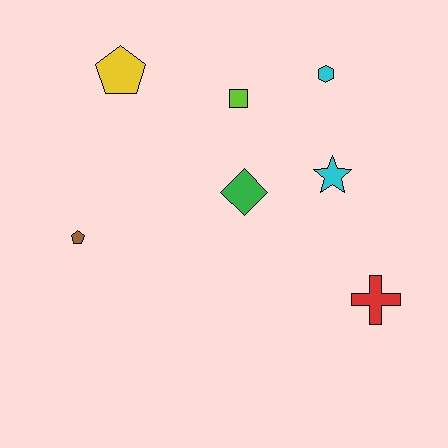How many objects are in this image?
There are 7 objects.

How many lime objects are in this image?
There is 1 lime object.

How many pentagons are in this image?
There are 2 pentagons.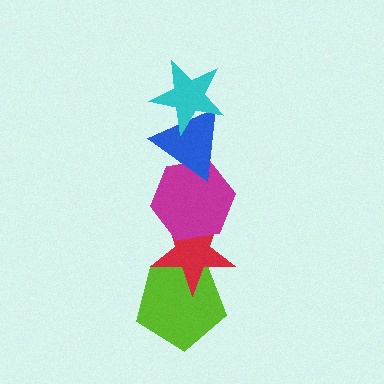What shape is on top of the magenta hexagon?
The blue triangle is on top of the magenta hexagon.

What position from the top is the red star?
The red star is 4th from the top.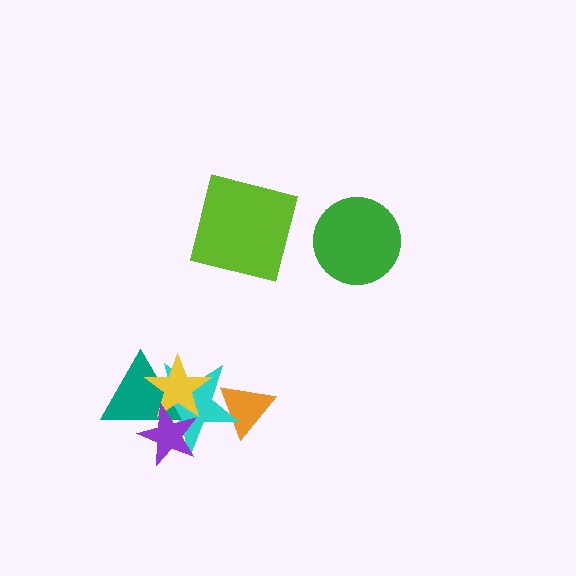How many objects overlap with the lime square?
0 objects overlap with the lime square.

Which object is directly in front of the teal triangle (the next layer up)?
The yellow star is directly in front of the teal triangle.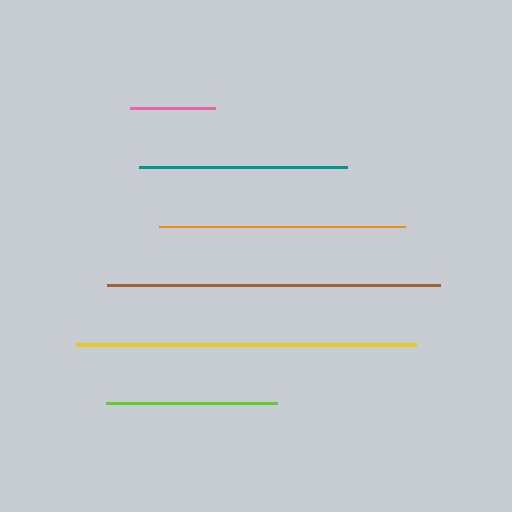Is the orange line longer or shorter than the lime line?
The orange line is longer than the lime line.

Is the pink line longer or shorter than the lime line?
The lime line is longer than the pink line.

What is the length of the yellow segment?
The yellow segment is approximately 340 pixels long.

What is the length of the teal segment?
The teal segment is approximately 208 pixels long.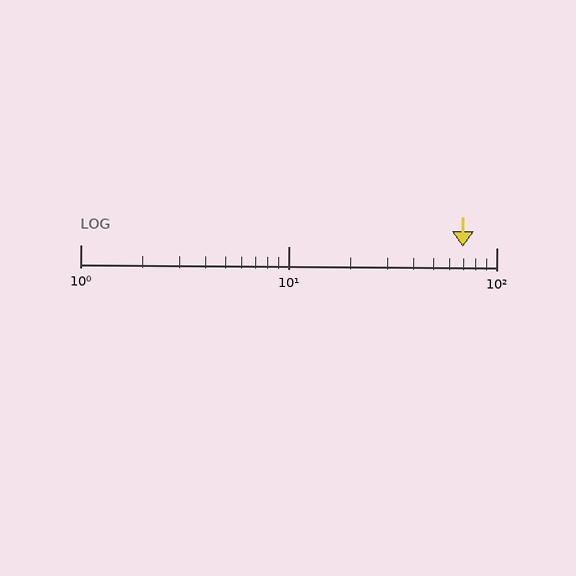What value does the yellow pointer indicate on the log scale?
The pointer indicates approximately 69.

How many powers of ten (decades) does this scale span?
The scale spans 2 decades, from 1 to 100.